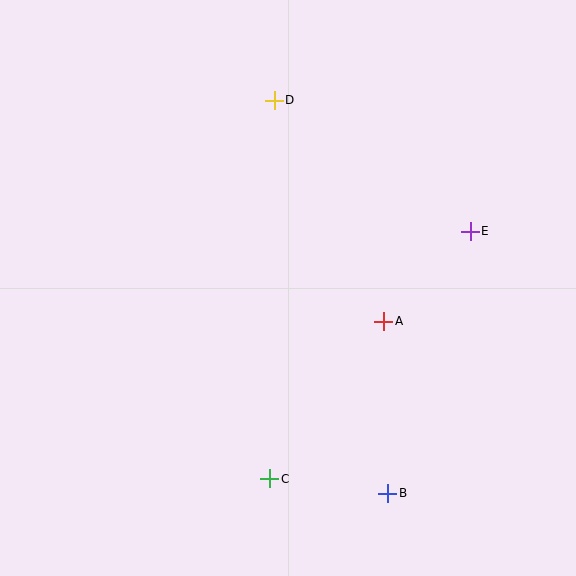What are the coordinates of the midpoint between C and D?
The midpoint between C and D is at (272, 289).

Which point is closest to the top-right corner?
Point E is closest to the top-right corner.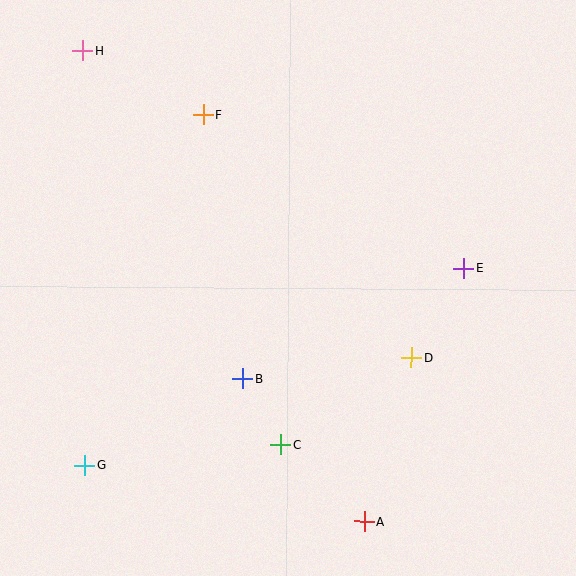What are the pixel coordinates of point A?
Point A is at (365, 521).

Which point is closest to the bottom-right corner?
Point A is closest to the bottom-right corner.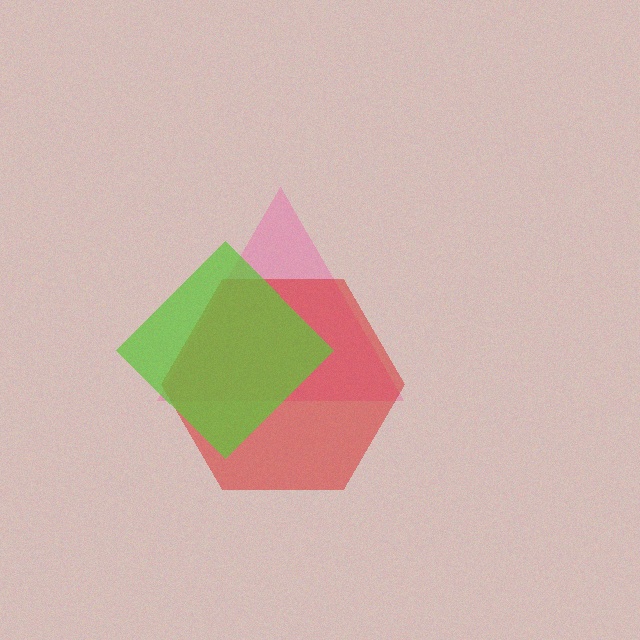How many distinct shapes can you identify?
There are 3 distinct shapes: a pink triangle, a red hexagon, a lime diamond.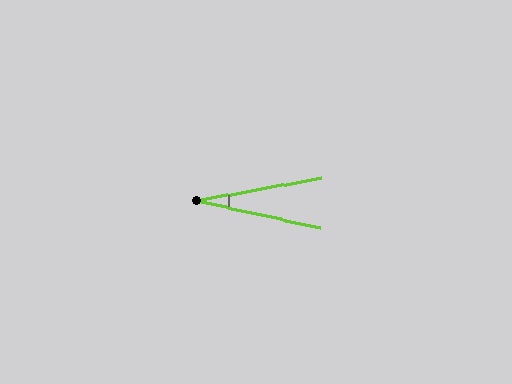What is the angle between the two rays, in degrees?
Approximately 23 degrees.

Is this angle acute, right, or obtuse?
It is acute.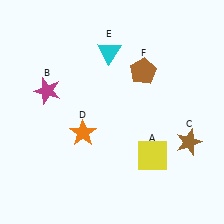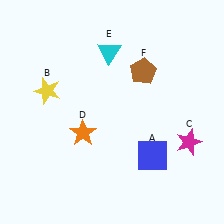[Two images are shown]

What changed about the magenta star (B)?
In Image 1, B is magenta. In Image 2, it changed to yellow.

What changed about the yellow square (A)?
In Image 1, A is yellow. In Image 2, it changed to blue.